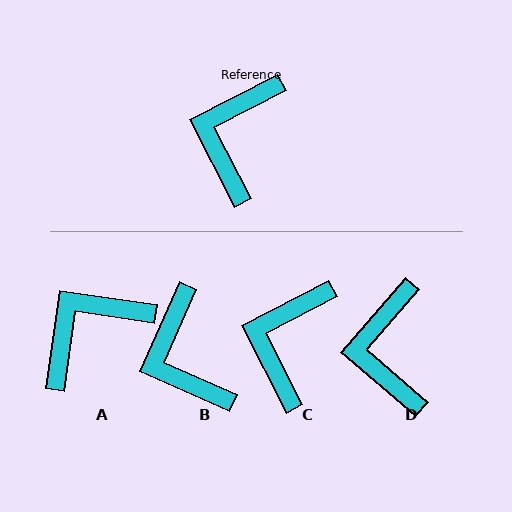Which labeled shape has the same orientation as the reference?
C.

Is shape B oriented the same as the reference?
No, it is off by about 39 degrees.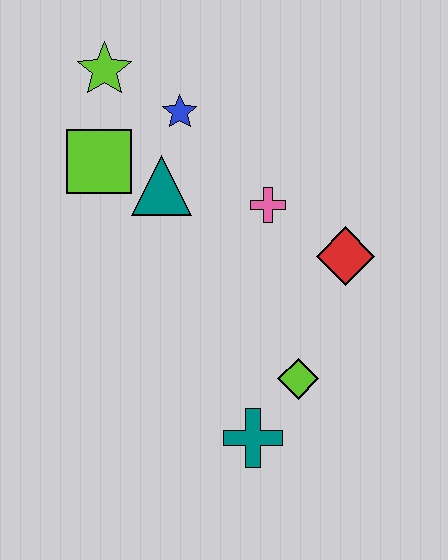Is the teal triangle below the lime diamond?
No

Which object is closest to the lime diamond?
The teal cross is closest to the lime diamond.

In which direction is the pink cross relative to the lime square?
The pink cross is to the right of the lime square.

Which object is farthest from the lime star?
The teal cross is farthest from the lime star.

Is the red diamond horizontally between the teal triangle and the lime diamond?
No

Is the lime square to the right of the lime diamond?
No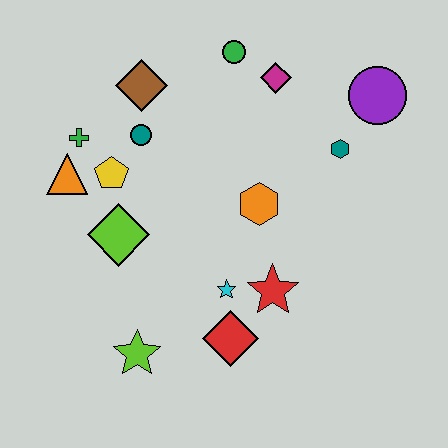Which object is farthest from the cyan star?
The purple circle is farthest from the cyan star.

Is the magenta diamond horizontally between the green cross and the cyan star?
No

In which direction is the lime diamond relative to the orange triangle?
The lime diamond is below the orange triangle.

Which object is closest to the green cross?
The orange triangle is closest to the green cross.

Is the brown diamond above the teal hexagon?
Yes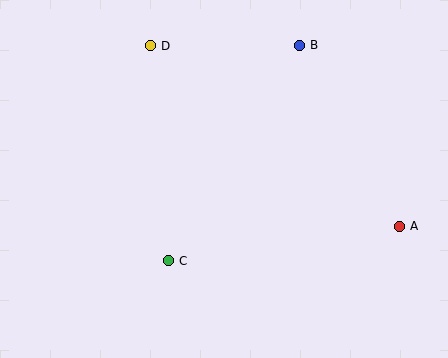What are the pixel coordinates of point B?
Point B is at (300, 45).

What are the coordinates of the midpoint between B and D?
The midpoint between B and D is at (225, 45).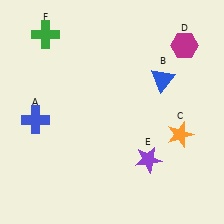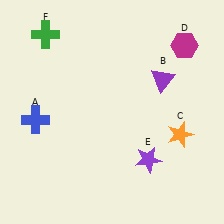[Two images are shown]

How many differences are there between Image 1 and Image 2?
There is 1 difference between the two images.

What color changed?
The triangle (B) changed from blue in Image 1 to purple in Image 2.